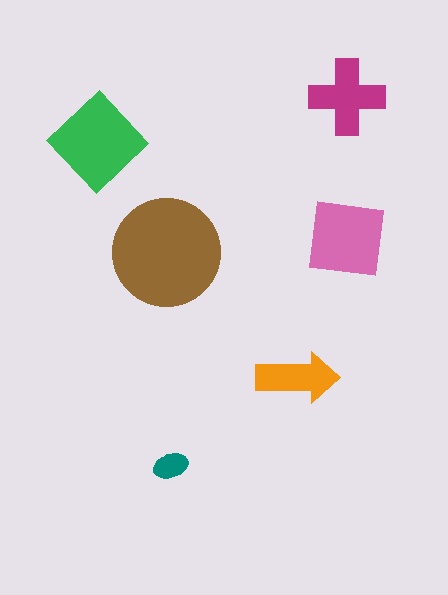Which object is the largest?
The brown circle.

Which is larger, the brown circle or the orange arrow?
The brown circle.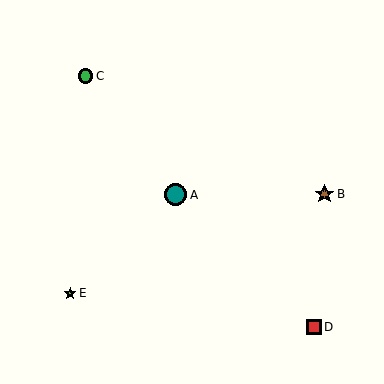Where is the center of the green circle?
The center of the green circle is at (86, 76).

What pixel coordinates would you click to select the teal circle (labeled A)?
Click at (176, 195) to select the teal circle A.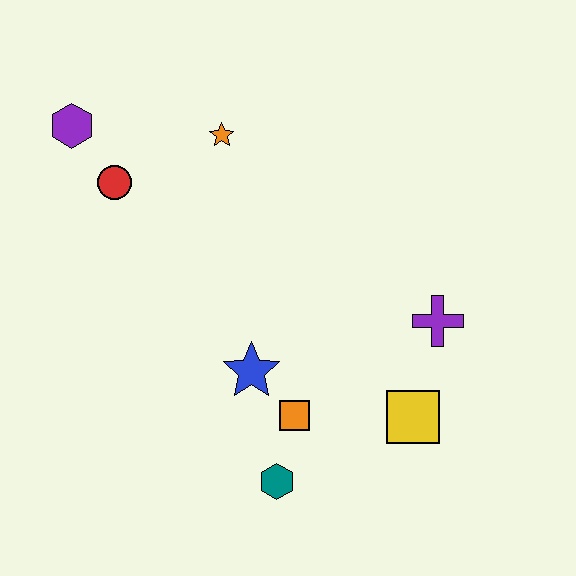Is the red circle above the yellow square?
Yes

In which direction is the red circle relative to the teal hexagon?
The red circle is above the teal hexagon.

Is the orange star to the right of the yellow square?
No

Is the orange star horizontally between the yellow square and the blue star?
No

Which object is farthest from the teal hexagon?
The purple hexagon is farthest from the teal hexagon.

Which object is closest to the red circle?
The purple hexagon is closest to the red circle.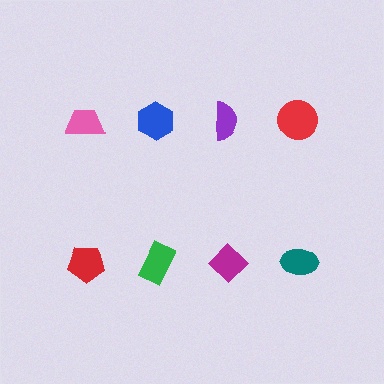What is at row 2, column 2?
A green rectangle.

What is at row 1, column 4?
A red circle.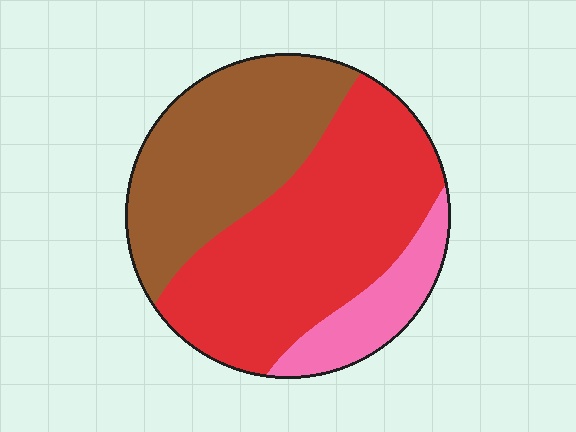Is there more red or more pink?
Red.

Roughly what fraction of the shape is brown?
Brown takes up about three eighths (3/8) of the shape.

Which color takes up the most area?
Red, at roughly 50%.